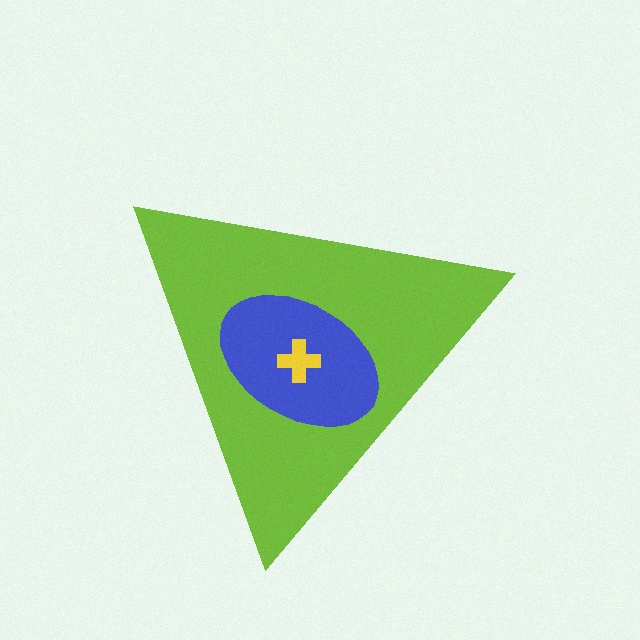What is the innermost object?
The yellow cross.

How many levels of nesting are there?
3.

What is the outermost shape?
The lime triangle.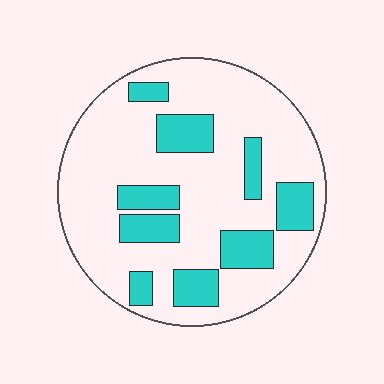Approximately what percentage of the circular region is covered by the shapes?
Approximately 25%.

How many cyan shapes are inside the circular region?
9.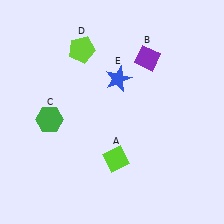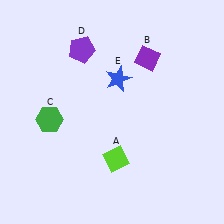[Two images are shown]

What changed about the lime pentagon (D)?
In Image 1, D is lime. In Image 2, it changed to purple.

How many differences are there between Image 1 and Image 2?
There is 1 difference between the two images.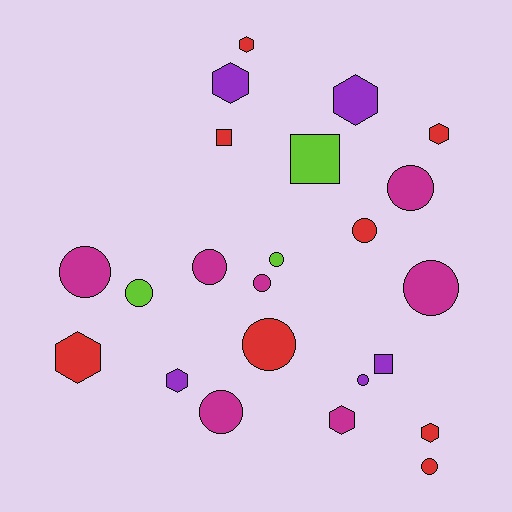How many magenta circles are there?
There are 6 magenta circles.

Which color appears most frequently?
Red, with 8 objects.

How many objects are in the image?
There are 23 objects.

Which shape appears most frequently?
Circle, with 12 objects.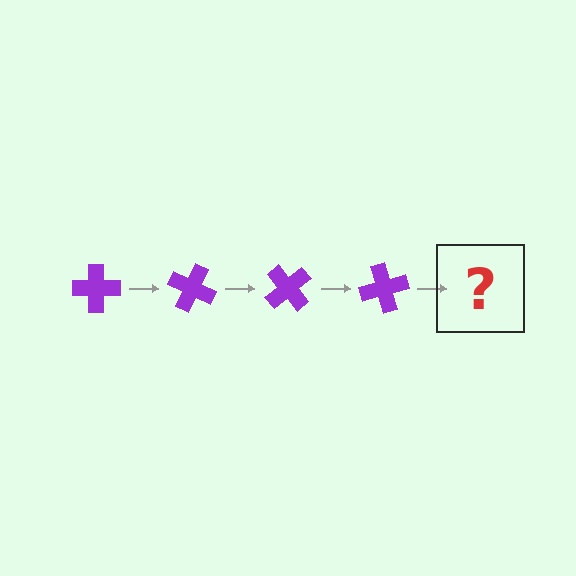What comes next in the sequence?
The next element should be a purple cross rotated 100 degrees.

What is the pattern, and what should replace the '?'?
The pattern is that the cross rotates 25 degrees each step. The '?' should be a purple cross rotated 100 degrees.